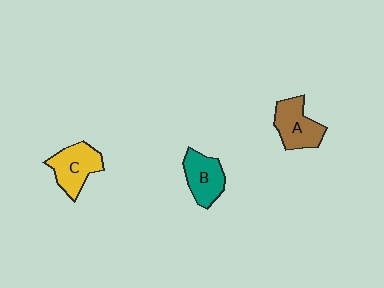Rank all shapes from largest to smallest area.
From largest to smallest: C (yellow), A (brown), B (teal).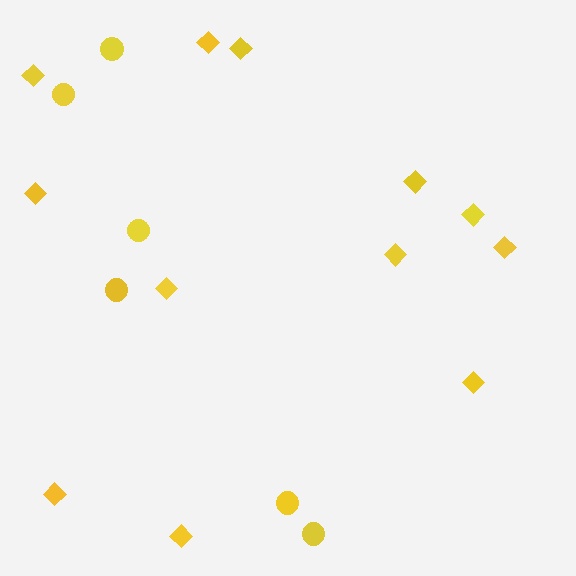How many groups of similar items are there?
There are 2 groups: one group of diamonds (12) and one group of circles (6).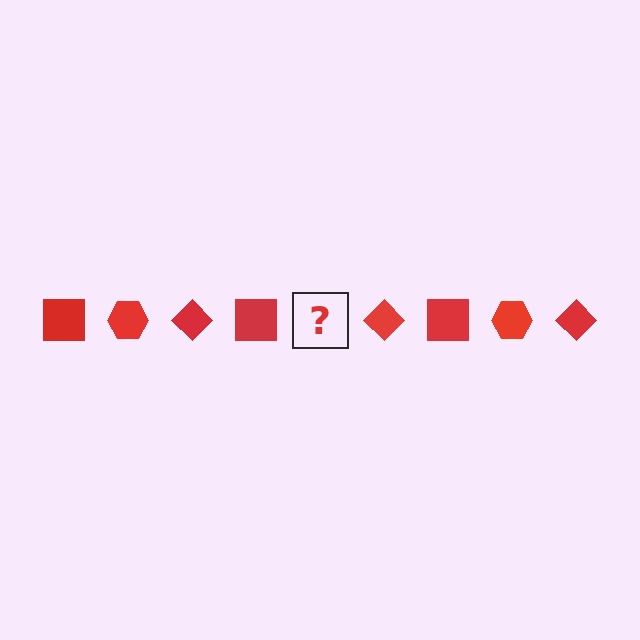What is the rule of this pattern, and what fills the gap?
The rule is that the pattern cycles through square, hexagon, diamond shapes in red. The gap should be filled with a red hexagon.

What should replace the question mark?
The question mark should be replaced with a red hexagon.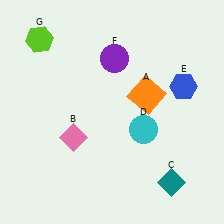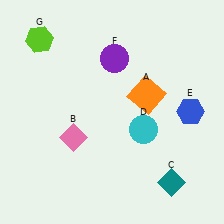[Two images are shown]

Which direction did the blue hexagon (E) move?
The blue hexagon (E) moved down.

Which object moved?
The blue hexagon (E) moved down.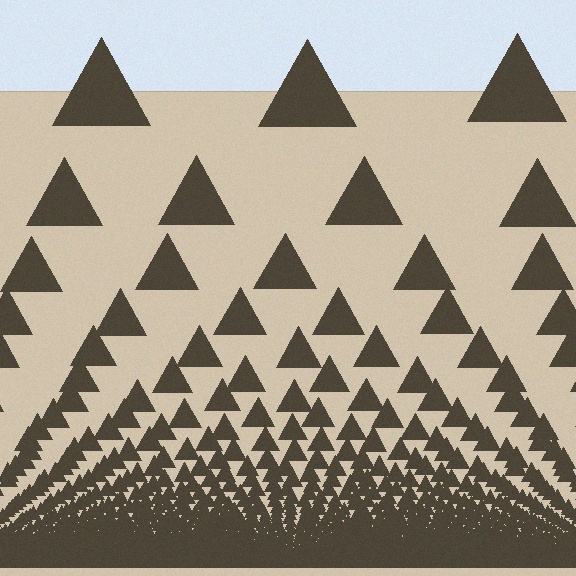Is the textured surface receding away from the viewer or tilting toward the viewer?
The surface appears to tilt toward the viewer. Texture elements get larger and sparser toward the top.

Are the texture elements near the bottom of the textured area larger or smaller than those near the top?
Smaller. The gradient is inverted — elements near the bottom are smaller and denser.